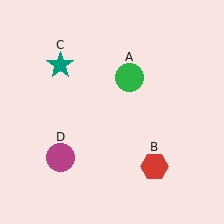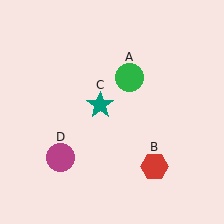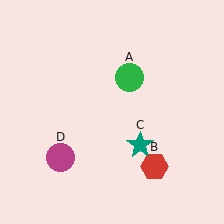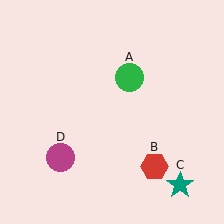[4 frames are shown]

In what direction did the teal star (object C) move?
The teal star (object C) moved down and to the right.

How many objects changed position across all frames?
1 object changed position: teal star (object C).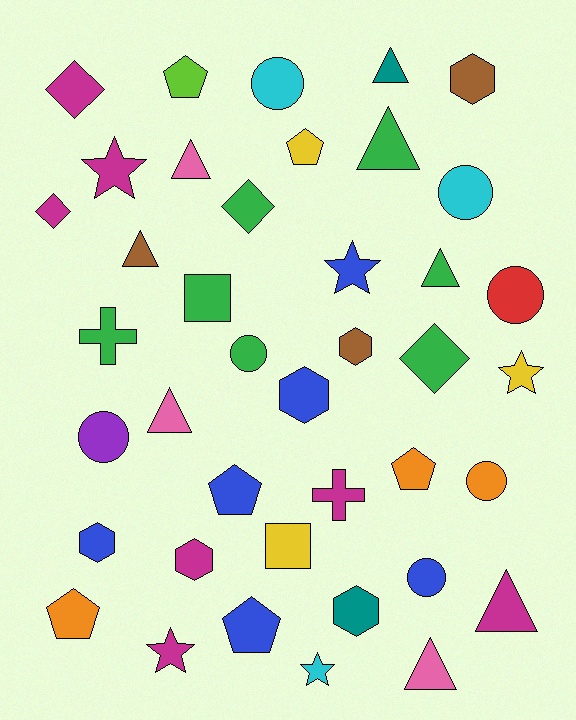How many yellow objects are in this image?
There are 3 yellow objects.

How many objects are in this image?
There are 40 objects.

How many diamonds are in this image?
There are 4 diamonds.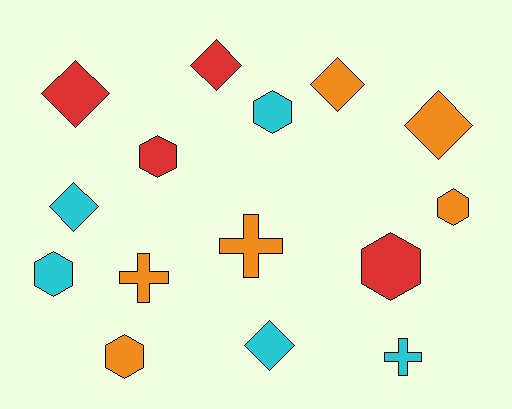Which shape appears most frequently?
Diamond, with 6 objects.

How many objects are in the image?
There are 15 objects.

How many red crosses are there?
There are no red crosses.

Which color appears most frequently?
Orange, with 6 objects.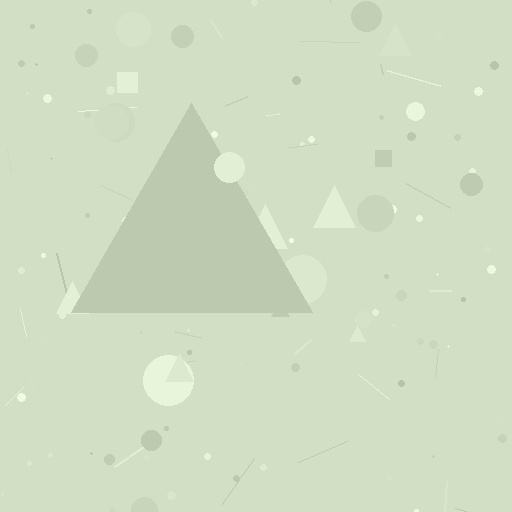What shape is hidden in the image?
A triangle is hidden in the image.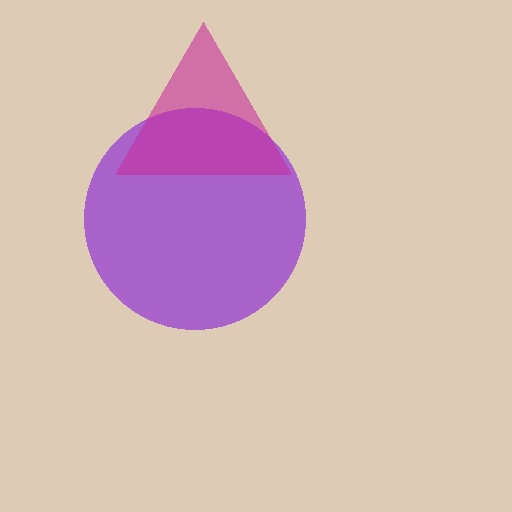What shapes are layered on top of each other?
The layered shapes are: a purple circle, a magenta triangle.